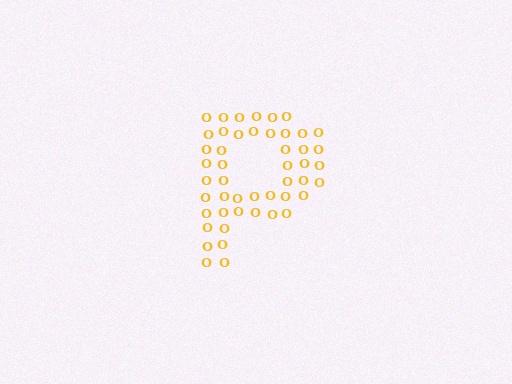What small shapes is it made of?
It is made of small letter O's.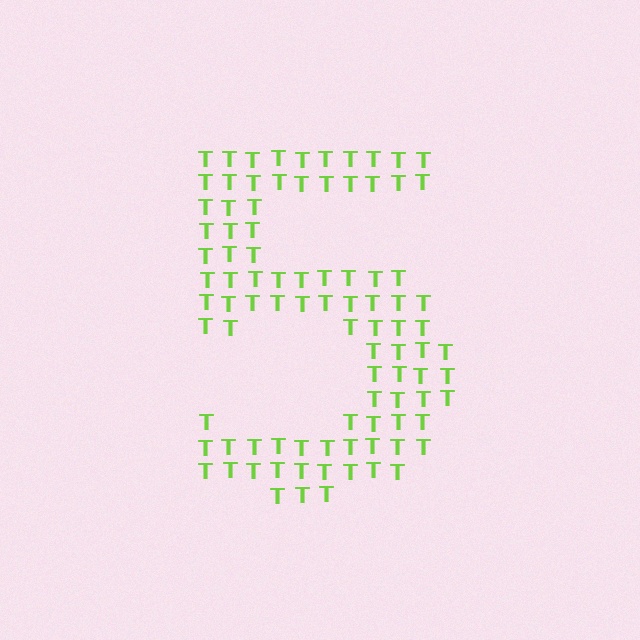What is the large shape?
The large shape is the digit 5.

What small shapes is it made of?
It is made of small letter T's.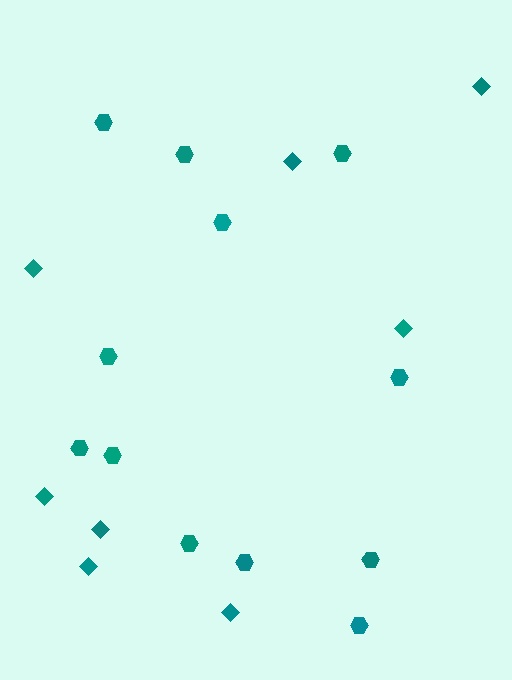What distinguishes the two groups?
There are 2 groups: one group of diamonds (8) and one group of hexagons (12).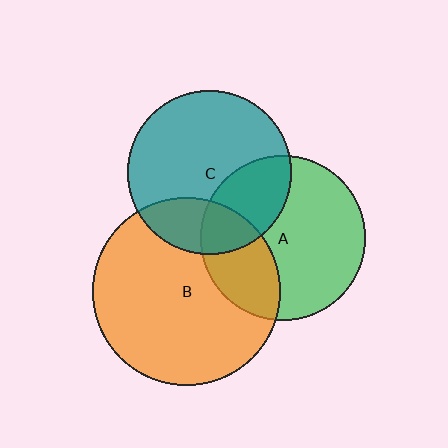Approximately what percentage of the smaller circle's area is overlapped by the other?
Approximately 30%.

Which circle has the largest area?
Circle B (orange).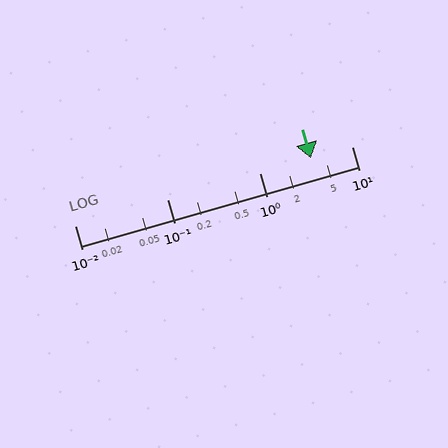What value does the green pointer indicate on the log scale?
The pointer indicates approximately 3.6.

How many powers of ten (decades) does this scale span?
The scale spans 3 decades, from 0.01 to 10.